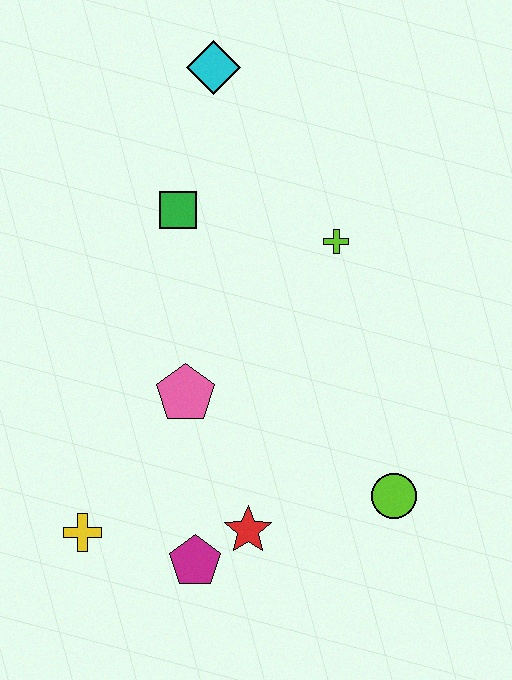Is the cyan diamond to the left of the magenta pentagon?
No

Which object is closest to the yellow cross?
The magenta pentagon is closest to the yellow cross.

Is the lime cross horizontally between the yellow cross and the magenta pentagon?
No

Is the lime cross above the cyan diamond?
No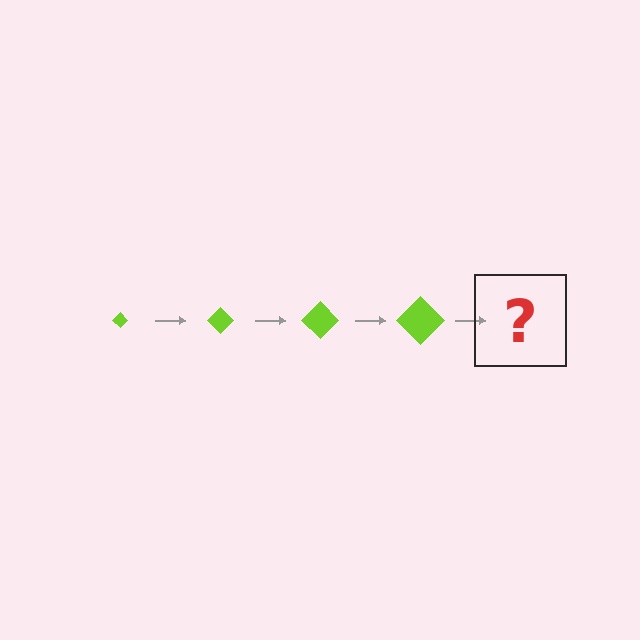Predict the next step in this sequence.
The next step is a lime diamond, larger than the previous one.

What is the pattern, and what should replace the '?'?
The pattern is that the diamond gets progressively larger each step. The '?' should be a lime diamond, larger than the previous one.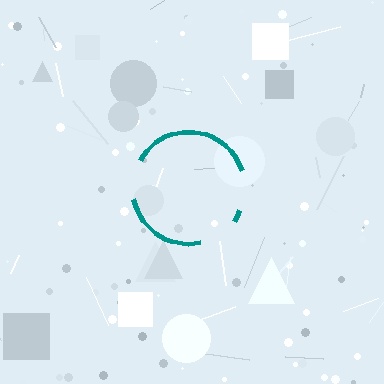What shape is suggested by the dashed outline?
The dashed outline suggests a circle.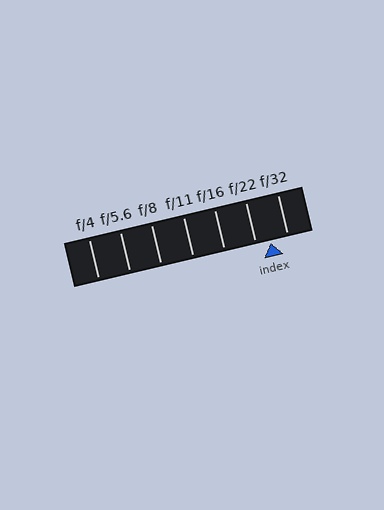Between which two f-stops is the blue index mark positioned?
The index mark is between f/22 and f/32.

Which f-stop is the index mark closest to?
The index mark is closest to f/22.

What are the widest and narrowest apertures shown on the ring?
The widest aperture shown is f/4 and the narrowest is f/32.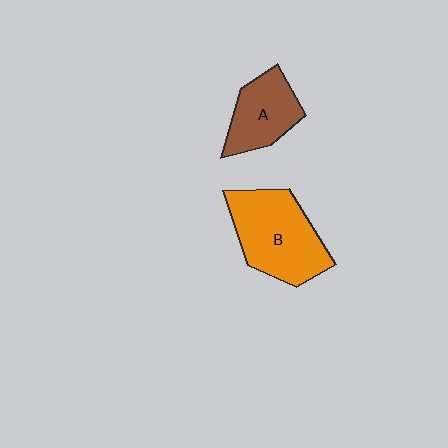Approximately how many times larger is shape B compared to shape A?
Approximately 1.6 times.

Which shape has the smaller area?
Shape A (brown).